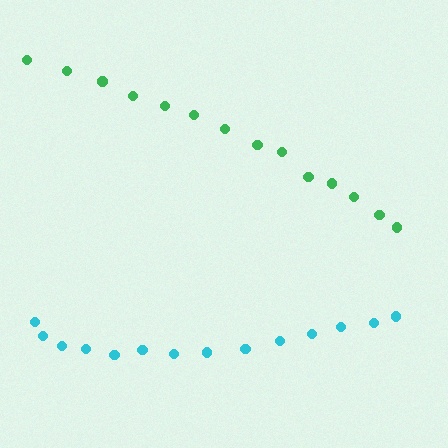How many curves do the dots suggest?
There are 2 distinct paths.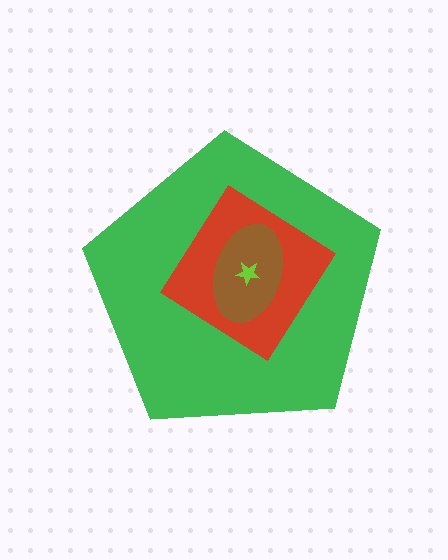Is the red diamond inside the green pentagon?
Yes.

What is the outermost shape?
The green pentagon.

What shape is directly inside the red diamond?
The brown ellipse.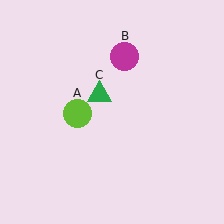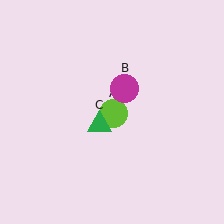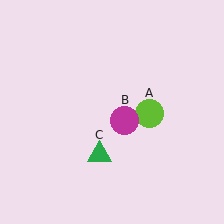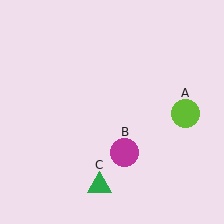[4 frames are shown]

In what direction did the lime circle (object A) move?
The lime circle (object A) moved right.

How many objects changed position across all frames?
3 objects changed position: lime circle (object A), magenta circle (object B), green triangle (object C).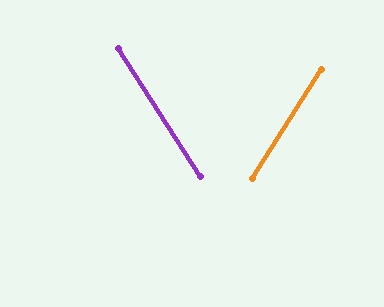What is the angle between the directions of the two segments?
Approximately 65 degrees.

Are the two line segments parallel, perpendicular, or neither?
Neither parallel nor perpendicular — they differ by about 65°.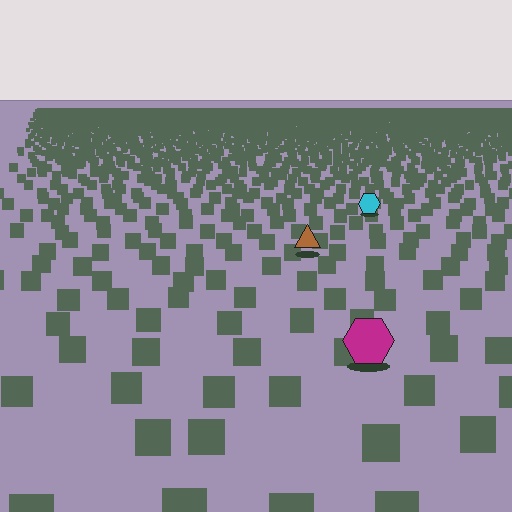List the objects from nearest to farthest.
From nearest to farthest: the magenta hexagon, the brown triangle, the cyan hexagon.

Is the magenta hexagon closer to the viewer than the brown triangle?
Yes. The magenta hexagon is closer — you can tell from the texture gradient: the ground texture is coarser near it.